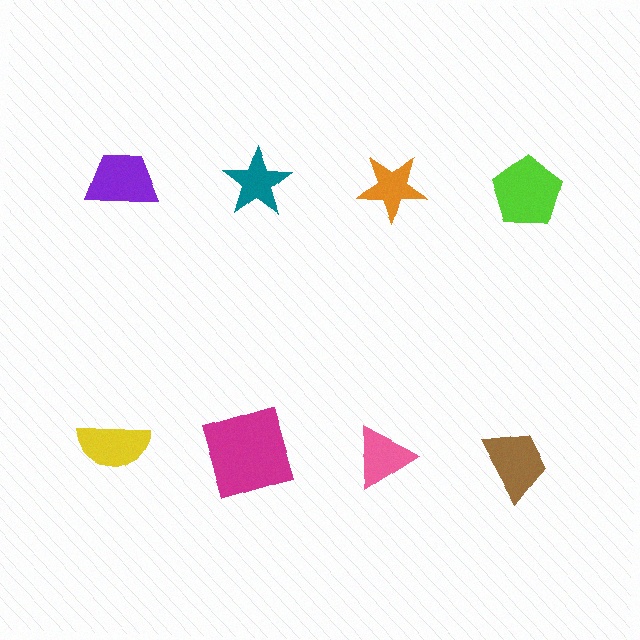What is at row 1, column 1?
A purple trapezoid.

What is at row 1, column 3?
An orange star.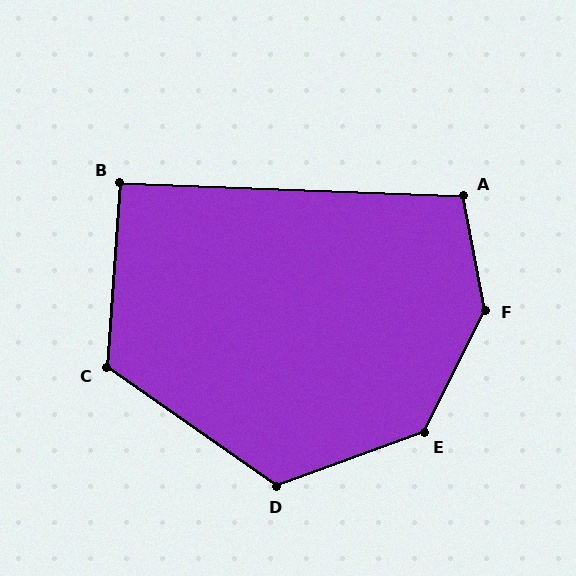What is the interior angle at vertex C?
Approximately 121 degrees (obtuse).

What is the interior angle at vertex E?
Approximately 137 degrees (obtuse).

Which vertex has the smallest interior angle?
B, at approximately 92 degrees.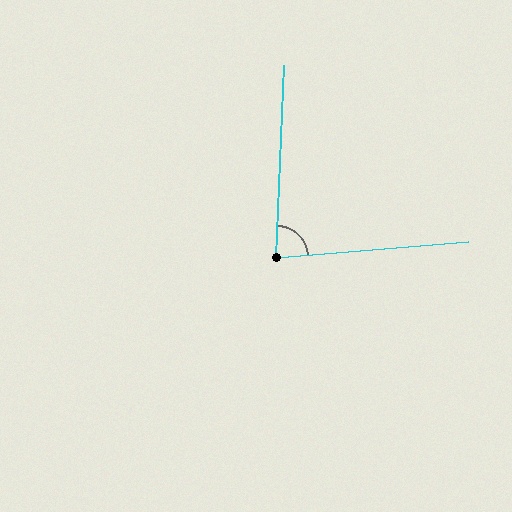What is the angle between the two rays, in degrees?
Approximately 83 degrees.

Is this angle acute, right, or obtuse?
It is acute.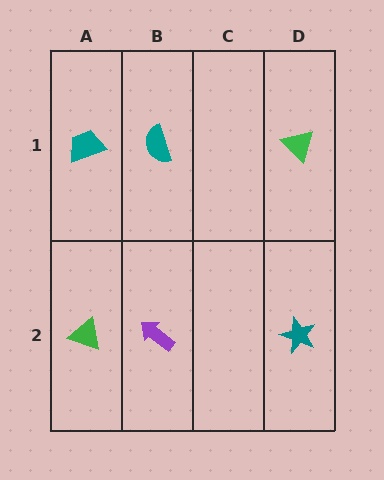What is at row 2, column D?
A teal star.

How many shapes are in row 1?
3 shapes.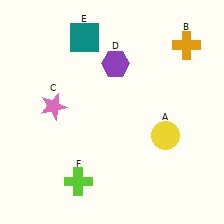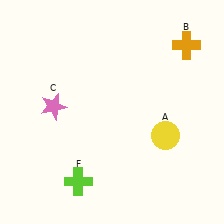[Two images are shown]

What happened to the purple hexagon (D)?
The purple hexagon (D) was removed in Image 2. It was in the top-right area of Image 1.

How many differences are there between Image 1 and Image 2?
There are 2 differences between the two images.